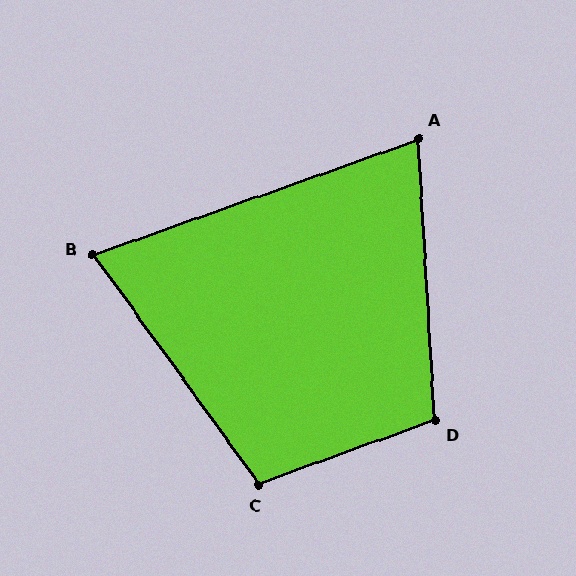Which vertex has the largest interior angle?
D, at approximately 106 degrees.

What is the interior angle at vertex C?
Approximately 106 degrees (obtuse).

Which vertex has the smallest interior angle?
B, at approximately 74 degrees.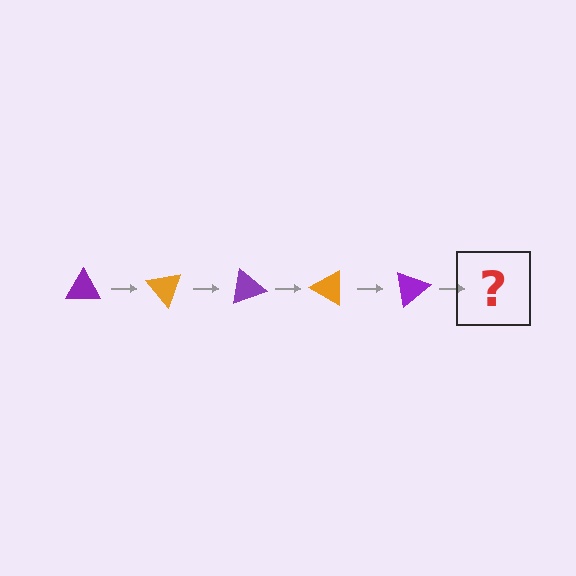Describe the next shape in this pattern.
It should be an orange triangle, rotated 250 degrees from the start.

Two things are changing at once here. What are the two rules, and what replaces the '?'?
The two rules are that it rotates 50 degrees each step and the color cycles through purple and orange. The '?' should be an orange triangle, rotated 250 degrees from the start.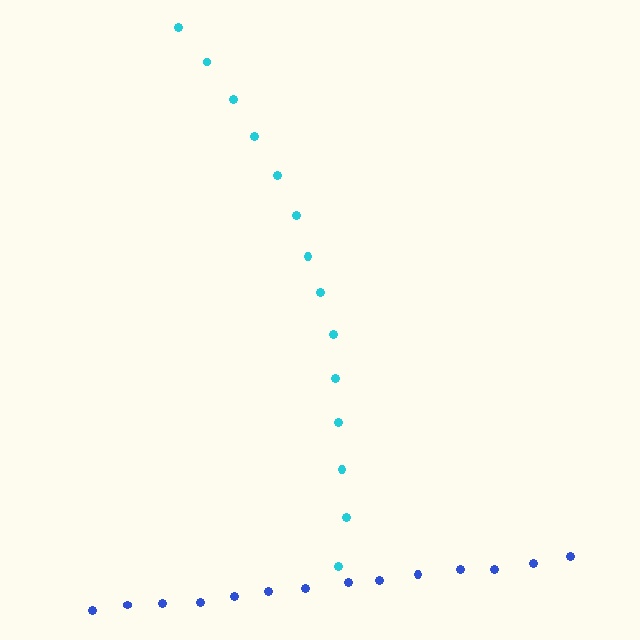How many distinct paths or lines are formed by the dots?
There are 2 distinct paths.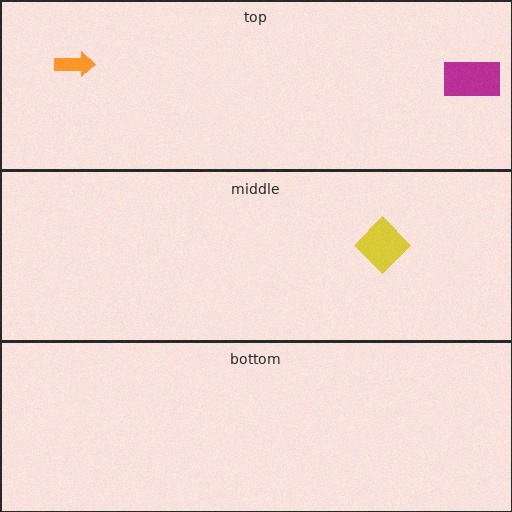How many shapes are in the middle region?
1.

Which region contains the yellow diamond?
The middle region.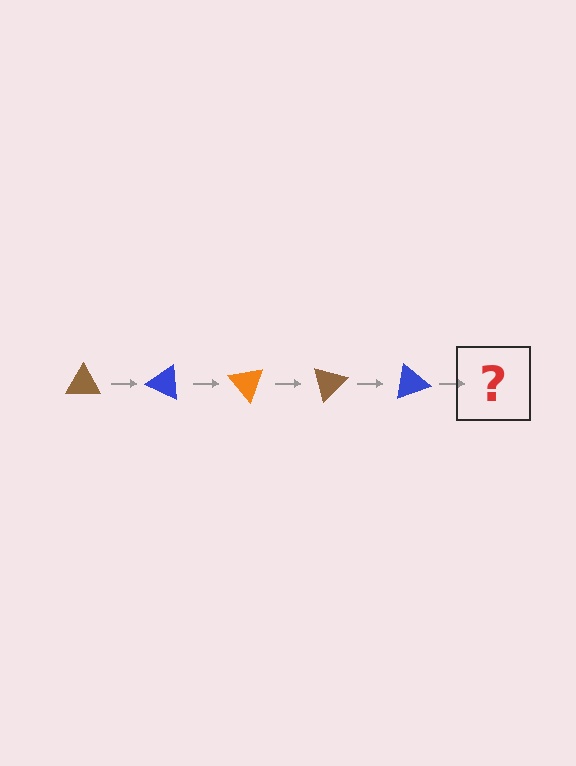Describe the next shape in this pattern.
It should be an orange triangle, rotated 125 degrees from the start.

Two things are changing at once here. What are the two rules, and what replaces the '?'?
The two rules are that it rotates 25 degrees each step and the color cycles through brown, blue, and orange. The '?' should be an orange triangle, rotated 125 degrees from the start.